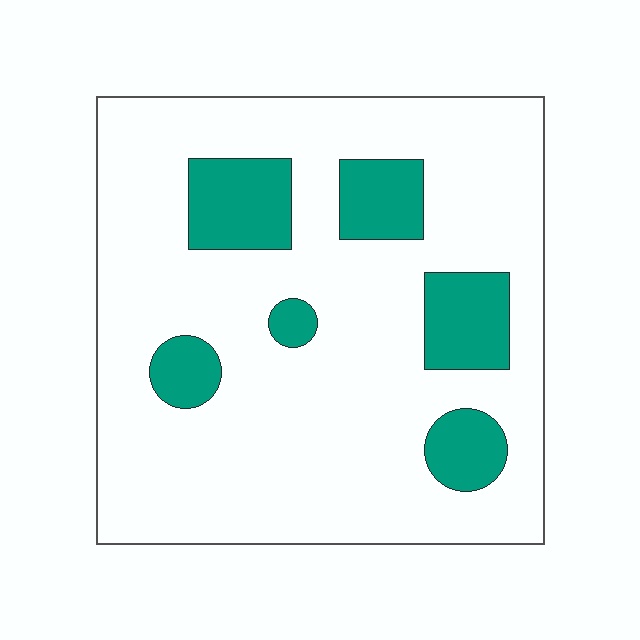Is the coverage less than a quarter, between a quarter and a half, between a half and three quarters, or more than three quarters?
Less than a quarter.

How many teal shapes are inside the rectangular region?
6.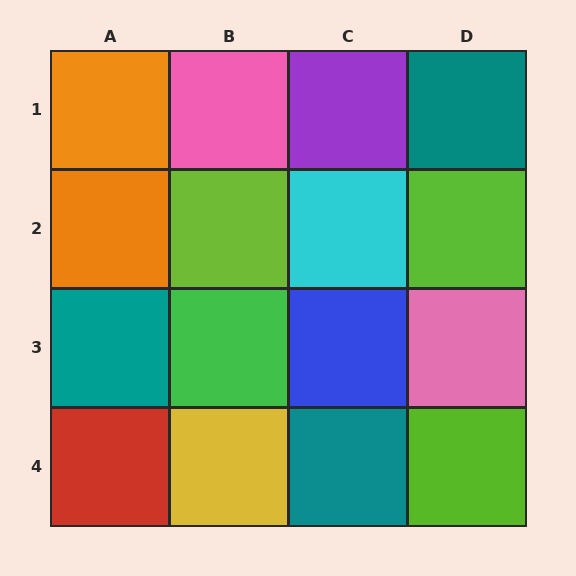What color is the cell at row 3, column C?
Blue.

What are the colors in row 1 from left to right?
Orange, pink, purple, teal.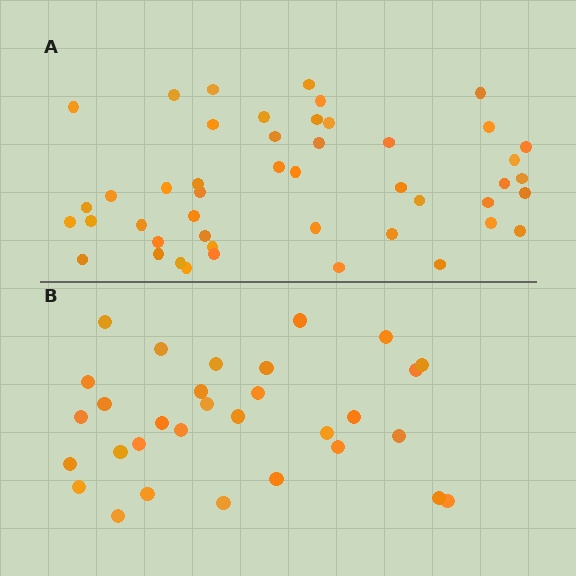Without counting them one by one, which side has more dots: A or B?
Region A (the top region) has more dots.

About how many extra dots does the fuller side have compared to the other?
Region A has approximately 15 more dots than region B.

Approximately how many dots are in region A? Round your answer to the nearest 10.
About 50 dots. (The exact count is 47, which rounds to 50.)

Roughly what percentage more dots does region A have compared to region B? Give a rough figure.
About 50% more.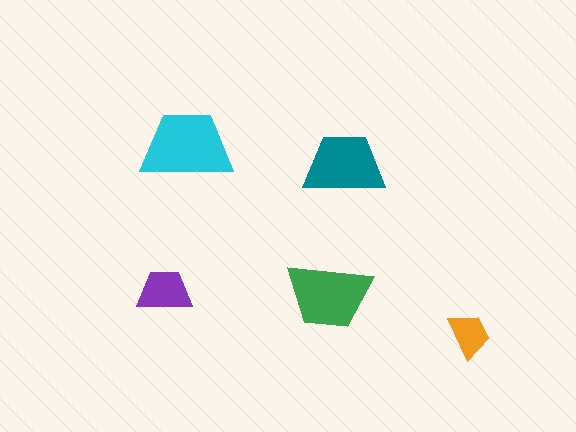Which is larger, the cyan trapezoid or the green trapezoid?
The cyan one.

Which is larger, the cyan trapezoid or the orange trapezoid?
The cyan one.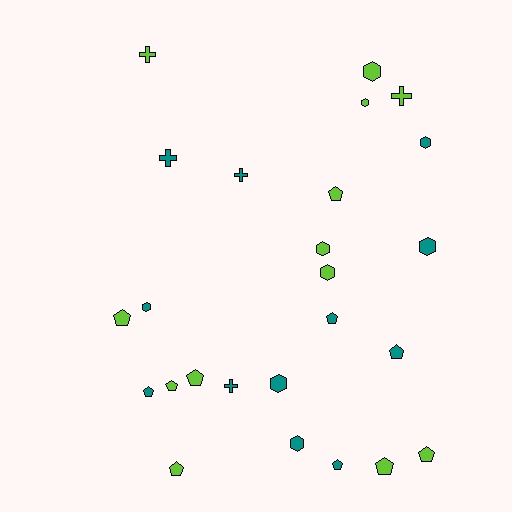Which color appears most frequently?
Lime, with 13 objects.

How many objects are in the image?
There are 25 objects.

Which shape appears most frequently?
Pentagon, with 11 objects.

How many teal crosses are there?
There are 3 teal crosses.